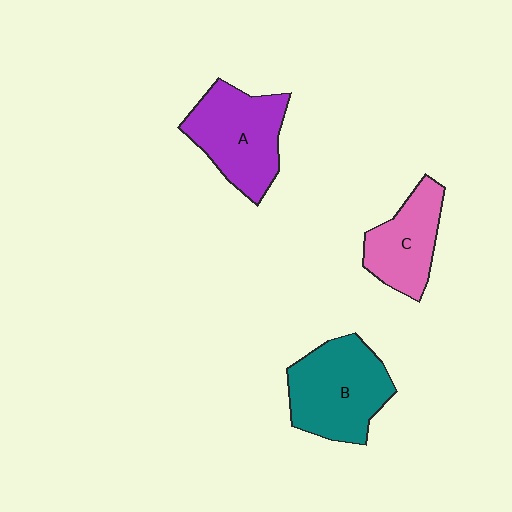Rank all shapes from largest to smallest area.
From largest to smallest: B (teal), A (purple), C (pink).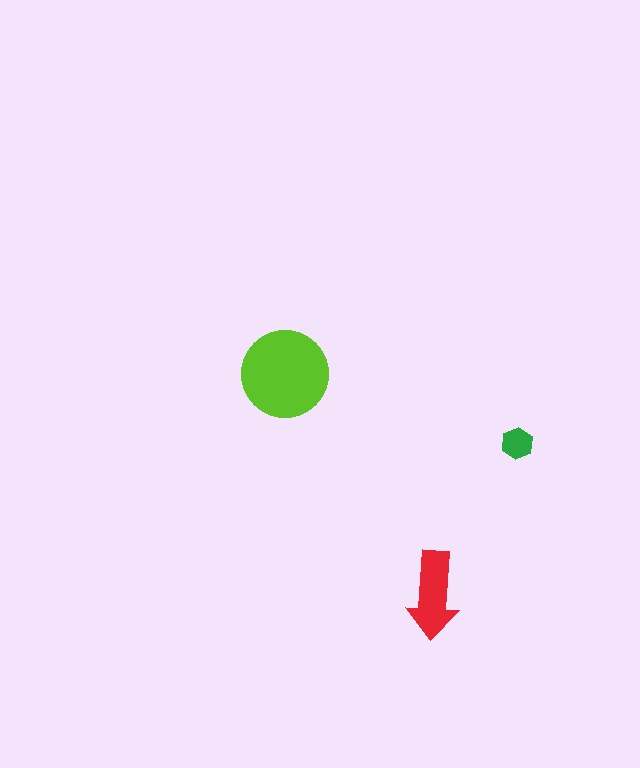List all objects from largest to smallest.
The lime circle, the red arrow, the green hexagon.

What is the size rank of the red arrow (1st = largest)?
2nd.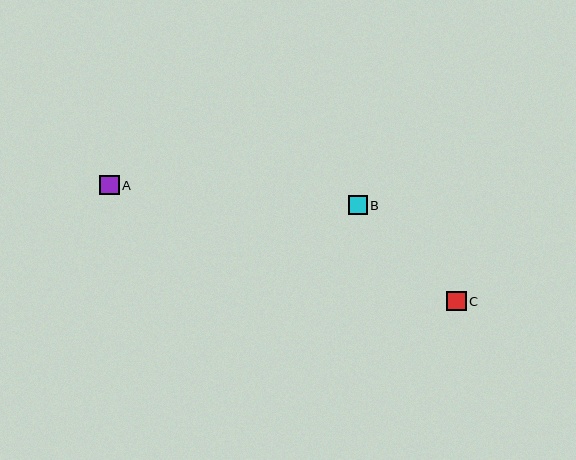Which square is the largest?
Square A is the largest with a size of approximately 20 pixels.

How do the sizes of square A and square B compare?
Square A and square B are approximately the same size.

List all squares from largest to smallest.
From largest to smallest: A, C, B.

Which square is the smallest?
Square B is the smallest with a size of approximately 19 pixels.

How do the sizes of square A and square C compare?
Square A and square C are approximately the same size.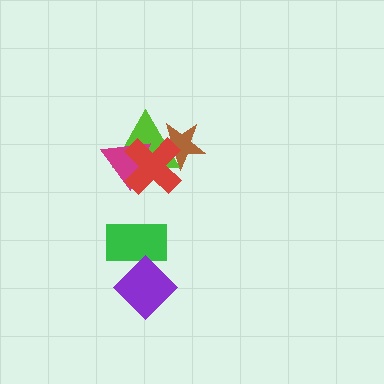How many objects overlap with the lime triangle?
3 objects overlap with the lime triangle.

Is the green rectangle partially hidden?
Yes, it is partially covered by another shape.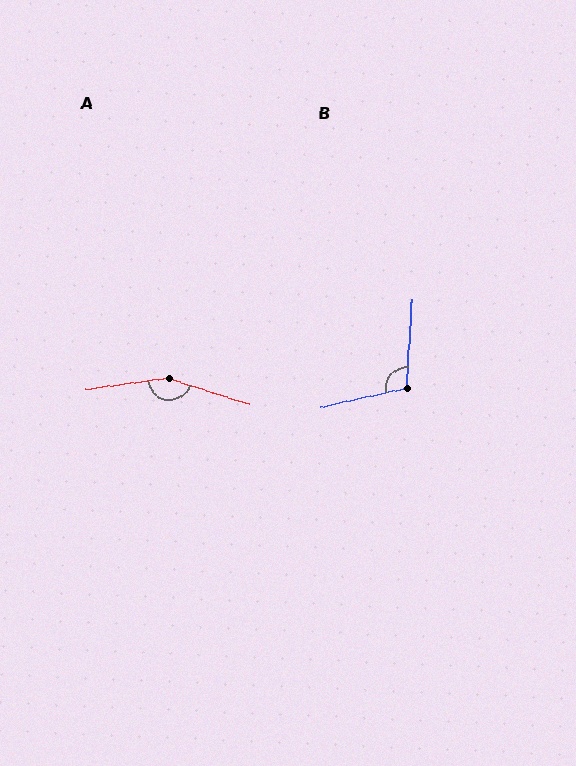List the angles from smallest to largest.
B (106°), A (154°).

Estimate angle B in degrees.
Approximately 106 degrees.